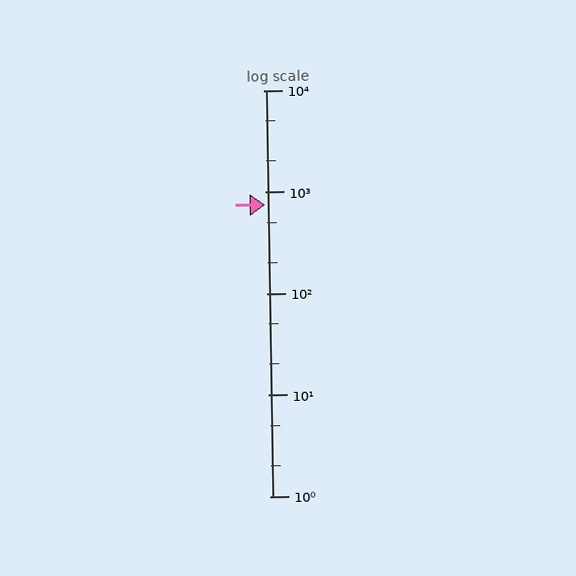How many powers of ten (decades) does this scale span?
The scale spans 4 decades, from 1 to 10000.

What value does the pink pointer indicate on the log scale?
The pointer indicates approximately 740.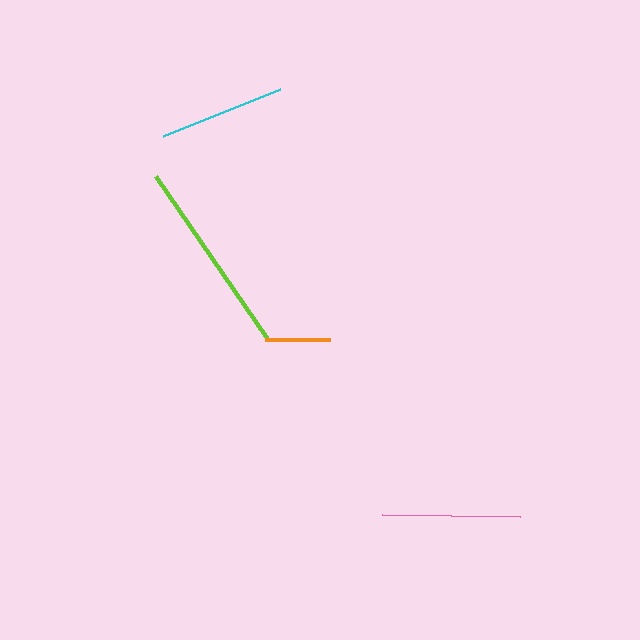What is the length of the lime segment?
The lime segment is approximately 198 pixels long.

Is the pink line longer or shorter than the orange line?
The pink line is longer than the orange line.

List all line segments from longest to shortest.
From longest to shortest: lime, pink, cyan, orange.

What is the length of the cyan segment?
The cyan segment is approximately 126 pixels long.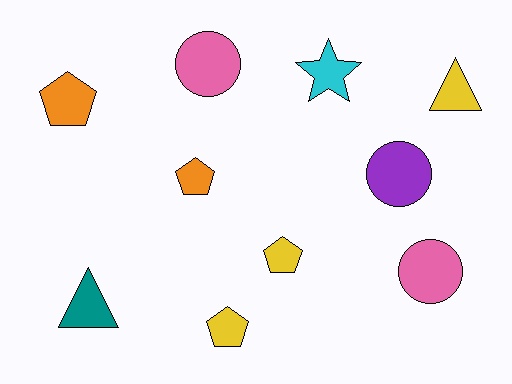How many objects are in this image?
There are 10 objects.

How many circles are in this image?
There are 3 circles.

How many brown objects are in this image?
There are no brown objects.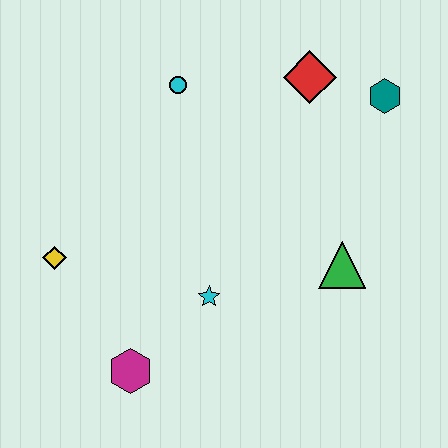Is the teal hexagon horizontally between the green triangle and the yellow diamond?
No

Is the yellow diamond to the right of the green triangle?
No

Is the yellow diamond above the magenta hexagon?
Yes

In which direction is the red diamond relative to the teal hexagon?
The red diamond is to the left of the teal hexagon.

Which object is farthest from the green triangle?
The yellow diamond is farthest from the green triangle.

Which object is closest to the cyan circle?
The red diamond is closest to the cyan circle.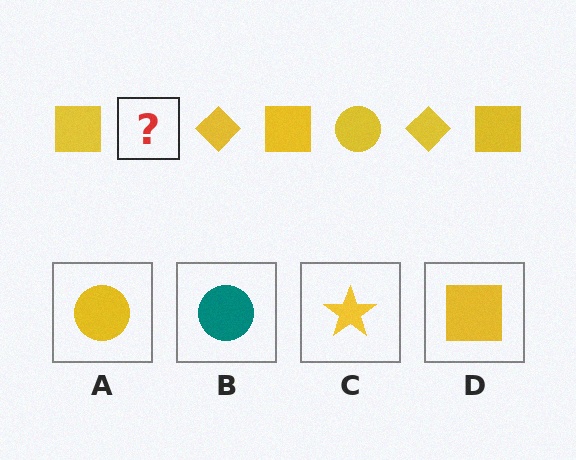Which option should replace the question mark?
Option A.